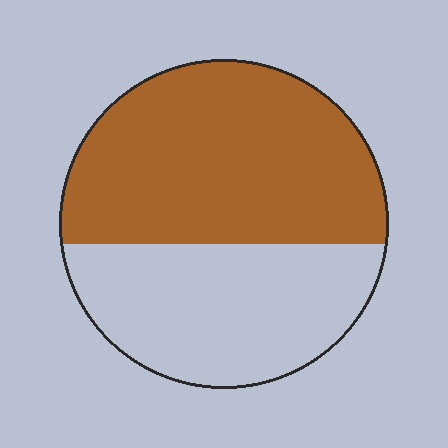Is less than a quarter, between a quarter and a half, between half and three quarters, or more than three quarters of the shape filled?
Between half and three quarters.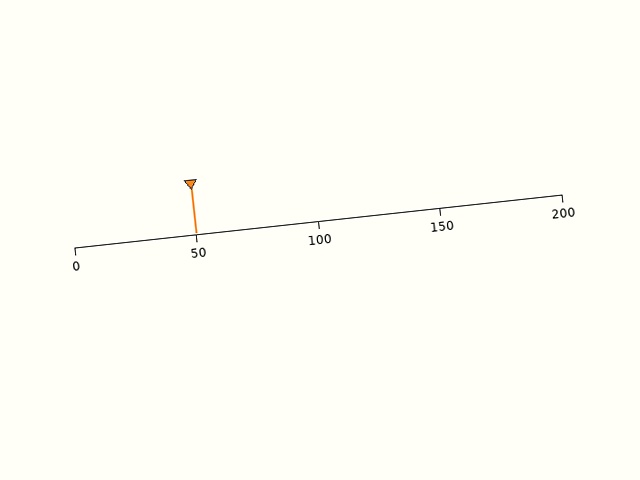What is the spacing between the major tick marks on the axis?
The major ticks are spaced 50 apart.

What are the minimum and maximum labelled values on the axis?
The axis runs from 0 to 200.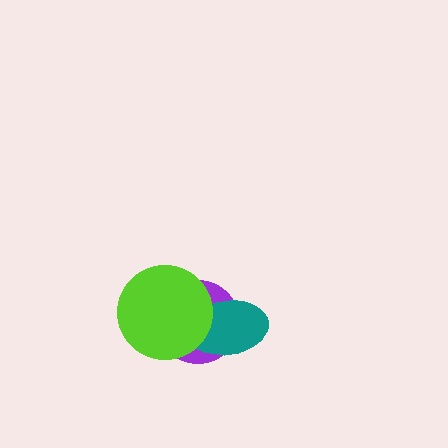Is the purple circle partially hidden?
Yes, it is partially covered by another shape.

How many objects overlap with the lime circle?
2 objects overlap with the lime circle.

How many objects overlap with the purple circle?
2 objects overlap with the purple circle.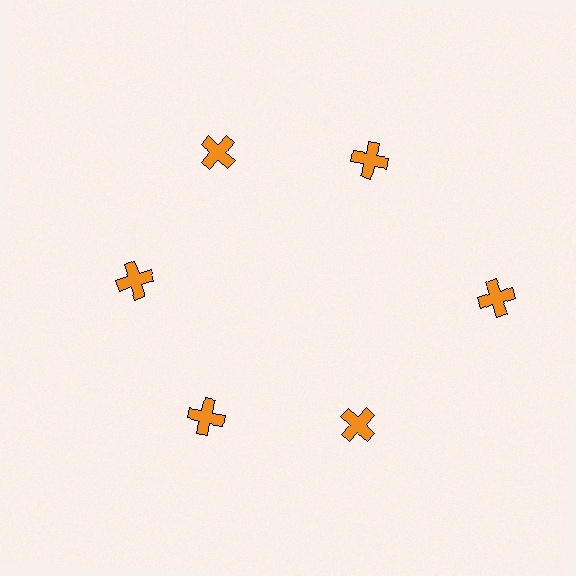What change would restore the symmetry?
The symmetry would be restored by moving it inward, back onto the ring so that all 6 crosses sit at equal angles and equal distance from the center.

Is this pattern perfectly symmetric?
No. The 6 orange crosses are arranged in a ring, but one element near the 3 o'clock position is pushed outward from the center, breaking the 6-fold rotational symmetry.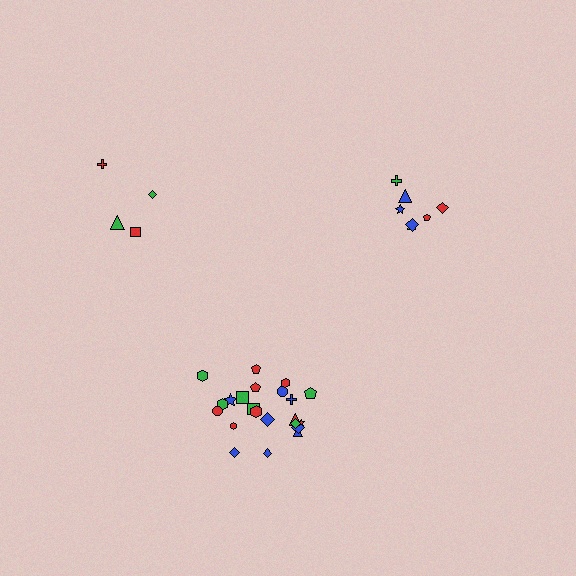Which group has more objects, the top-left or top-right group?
The top-right group.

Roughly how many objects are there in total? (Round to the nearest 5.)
Roughly 35 objects in total.